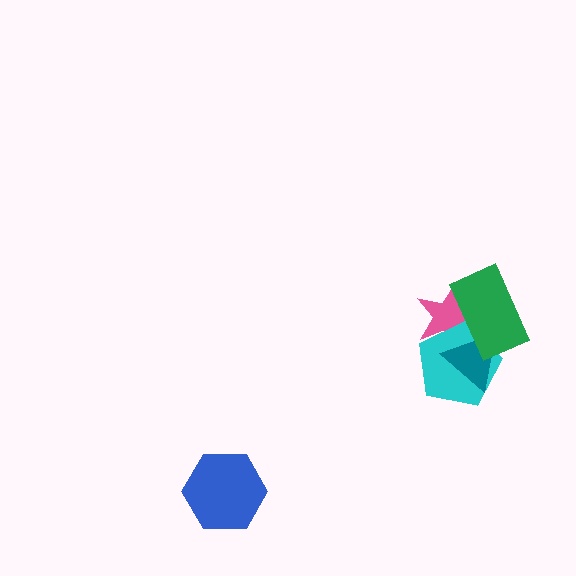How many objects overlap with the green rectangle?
3 objects overlap with the green rectangle.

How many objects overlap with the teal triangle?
3 objects overlap with the teal triangle.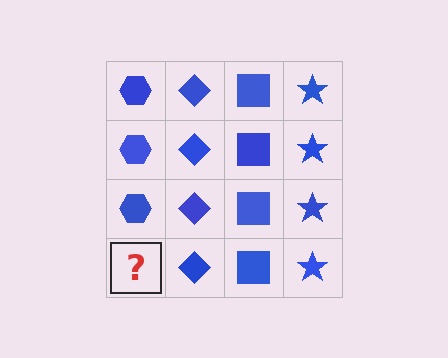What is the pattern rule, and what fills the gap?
The rule is that each column has a consistent shape. The gap should be filled with a blue hexagon.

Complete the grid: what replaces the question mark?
The question mark should be replaced with a blue hexagon.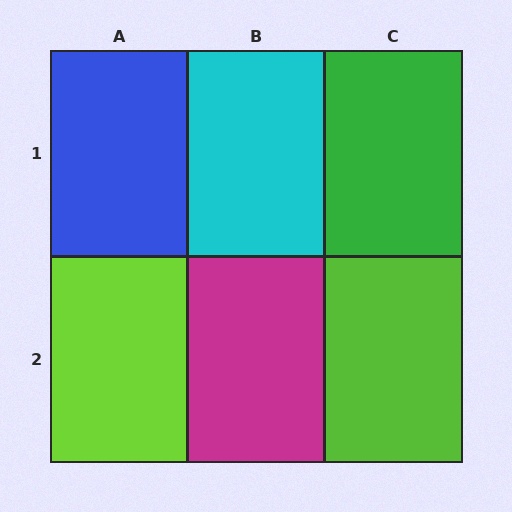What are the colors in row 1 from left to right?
Blue, cyan, green.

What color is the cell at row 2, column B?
Magenta.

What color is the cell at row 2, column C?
Lime.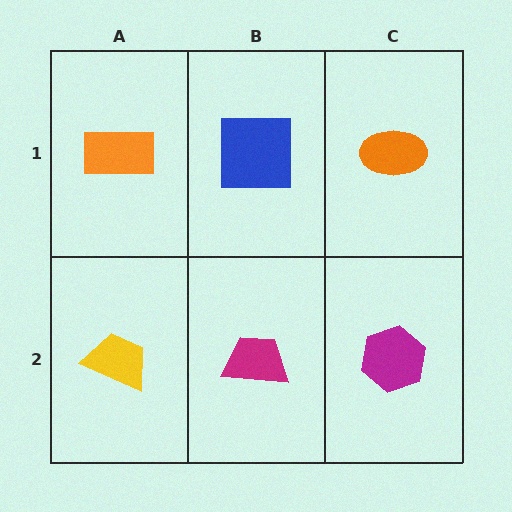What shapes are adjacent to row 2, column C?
An orange ellipse (row 1, column C), a magenta trapezoid (row 2, column B).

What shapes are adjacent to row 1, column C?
A magenta hexagon (row 2, column C), a blue square (row 1, column B).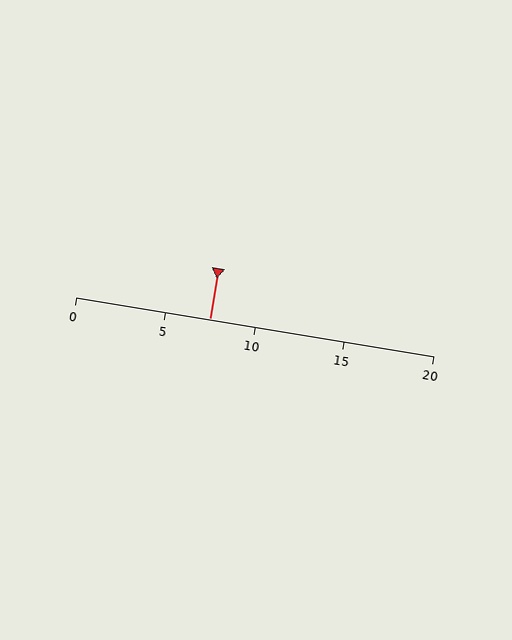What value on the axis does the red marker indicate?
The marker indicates approximately 7.5.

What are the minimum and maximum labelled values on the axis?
The axis runs from 0 to 20.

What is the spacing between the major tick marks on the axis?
The major ticks are spaced 5 apart.